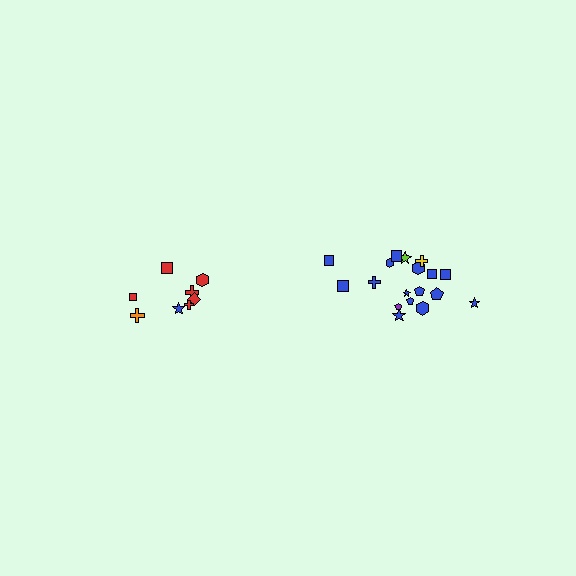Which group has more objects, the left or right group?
The right group.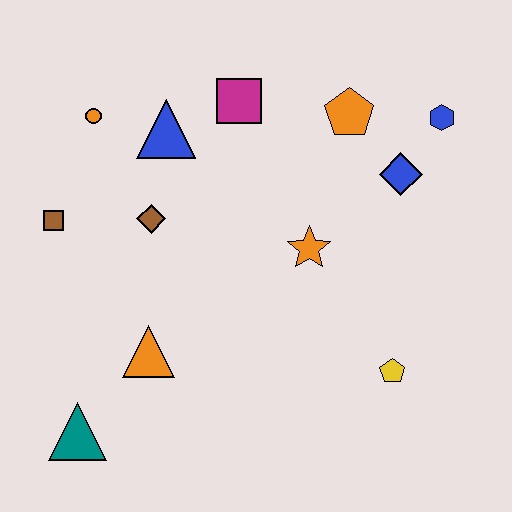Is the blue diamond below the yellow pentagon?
No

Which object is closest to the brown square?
The brown diamond is closest to the brown square.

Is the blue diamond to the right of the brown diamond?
Yes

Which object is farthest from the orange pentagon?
The teal triangle is farthest from the orange pentagon.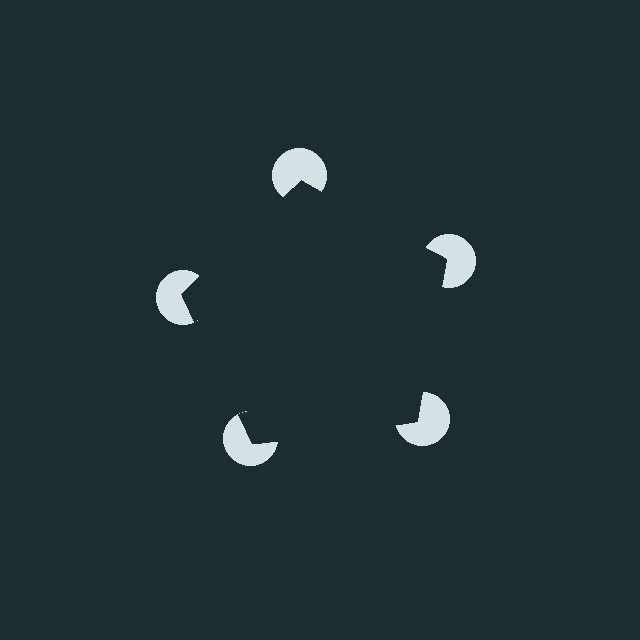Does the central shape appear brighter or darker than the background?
It typically appears slightly darker than the background, even though no actual brightness change is drawn.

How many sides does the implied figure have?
5 sides.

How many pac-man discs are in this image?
There are 5 — one at each vertex of the illusory pentagon.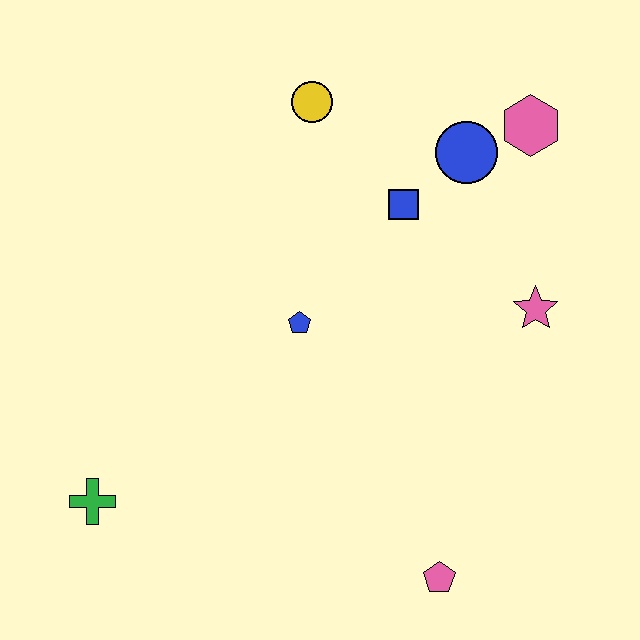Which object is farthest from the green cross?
The pink hexagon is farthest from the green cross.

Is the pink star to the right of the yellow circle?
Yes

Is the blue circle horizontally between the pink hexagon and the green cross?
Yes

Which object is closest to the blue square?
The blue circle is closest to the blue square.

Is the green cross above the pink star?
No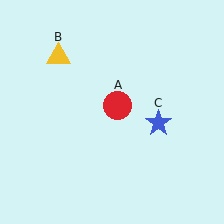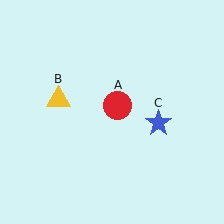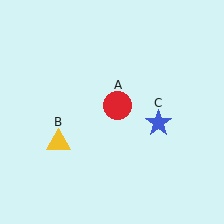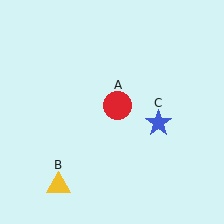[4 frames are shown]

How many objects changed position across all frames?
1 object changed position: yellow triangle (object B).